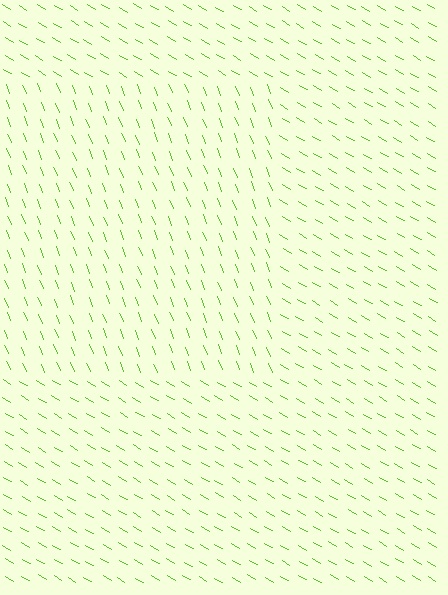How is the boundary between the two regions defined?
The boundary is defined purely by a change in line orientation (approximately 38 degrees difference). All lines are the same color and thickness.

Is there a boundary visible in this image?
Yes, there is a texture boundary formed by a change in line orientation.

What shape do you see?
I see a rectangle.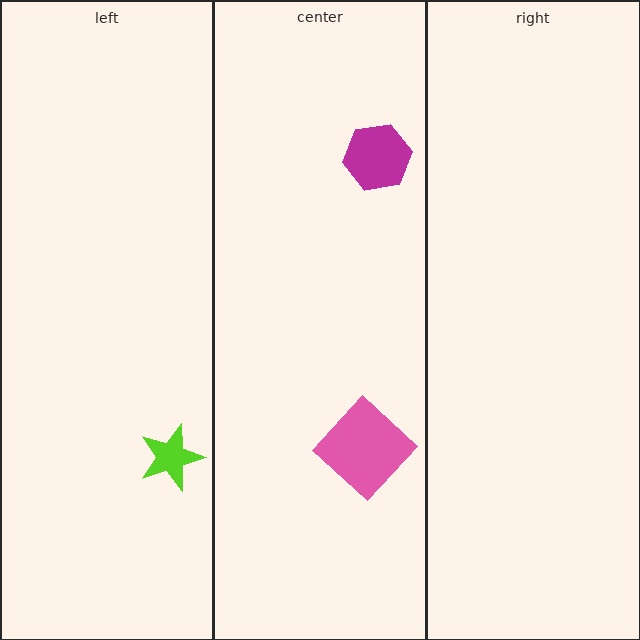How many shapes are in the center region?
2.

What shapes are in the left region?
The lime star.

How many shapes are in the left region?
1.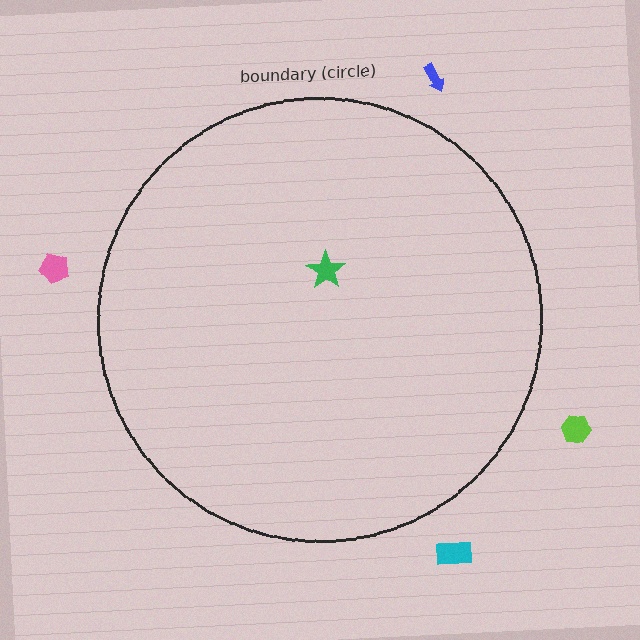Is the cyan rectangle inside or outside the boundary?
Outside.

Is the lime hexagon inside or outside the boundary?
Outside.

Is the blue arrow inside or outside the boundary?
Outside.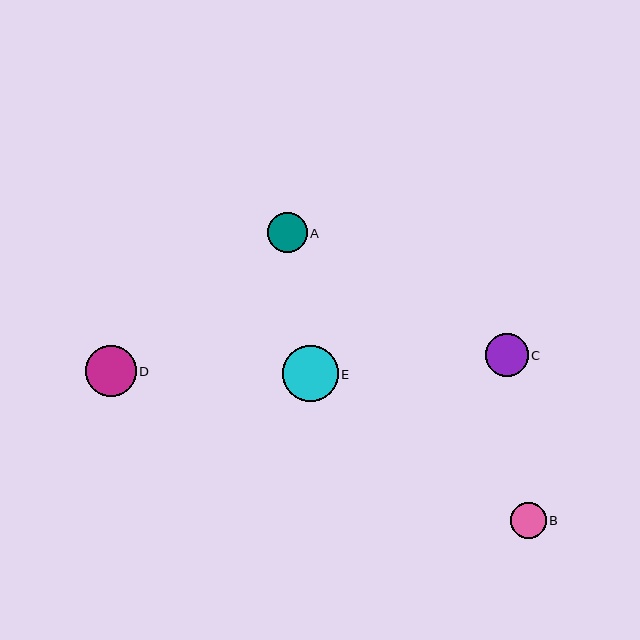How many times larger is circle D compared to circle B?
Circle D is approximately 1.4 times the size of circle B.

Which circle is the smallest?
Circle B is the smallest with a size of approximately 36 pixels.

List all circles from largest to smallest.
From largest to smallest: E, D, C, A, B.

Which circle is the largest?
Circle E is the largest with a size of approximately 56 pixels.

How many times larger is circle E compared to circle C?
Circle E is approximately 1.3 times the size of circle C.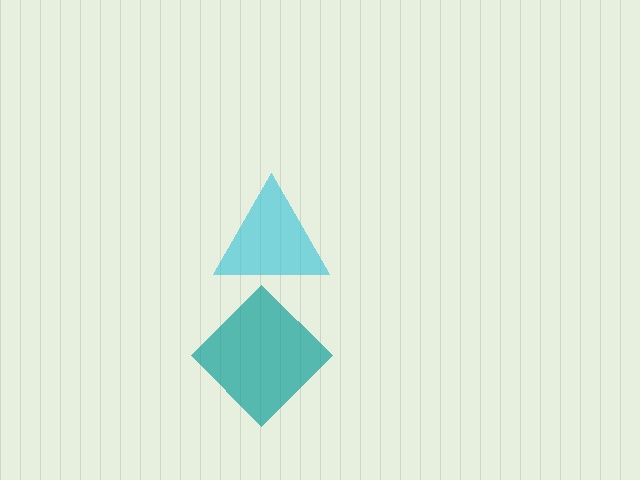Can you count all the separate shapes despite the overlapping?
Yes, there are 2 separate shapes.